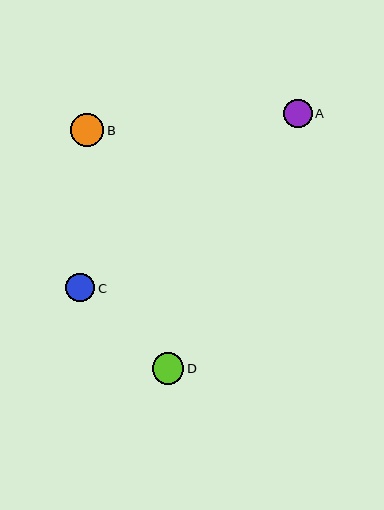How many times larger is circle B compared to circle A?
Circle B is approximately 1.2 times the size of circle A.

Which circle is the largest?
Circle B is the largest with a size of approximately 33 pixels.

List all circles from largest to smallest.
From largest to smallest: B, D, C, A.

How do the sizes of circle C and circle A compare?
Circle C and circle A are approximately the same size.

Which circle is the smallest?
Circle A is the smallest with a size of approximately 28 pixels.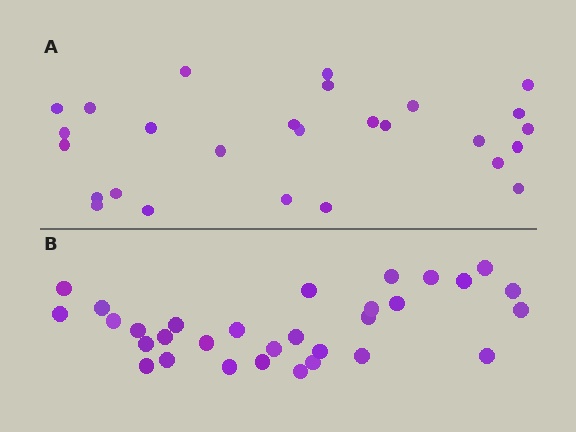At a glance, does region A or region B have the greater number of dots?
Region B (the bottom region) has more dots.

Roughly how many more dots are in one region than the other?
Region B has about 4 more dots than region A.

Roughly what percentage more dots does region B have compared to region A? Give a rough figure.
About 15% more.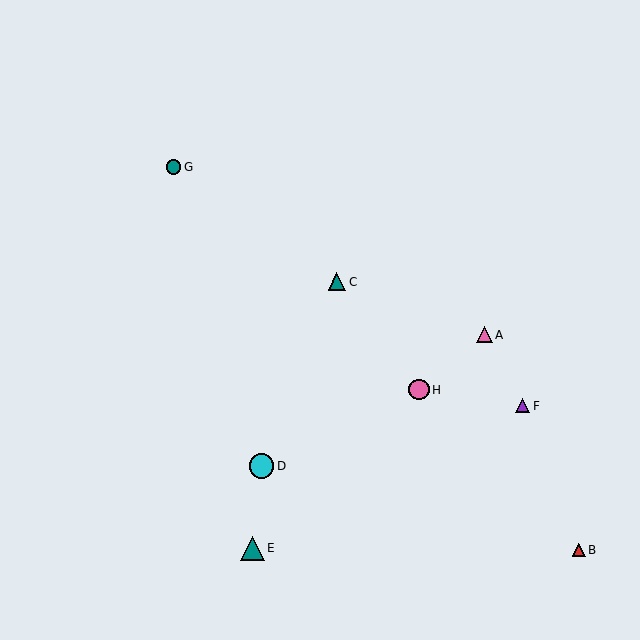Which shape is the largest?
The cyan circle (labeled D) is the largest.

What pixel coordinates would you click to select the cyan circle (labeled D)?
Click at (261, 466) to select the cyan circle D.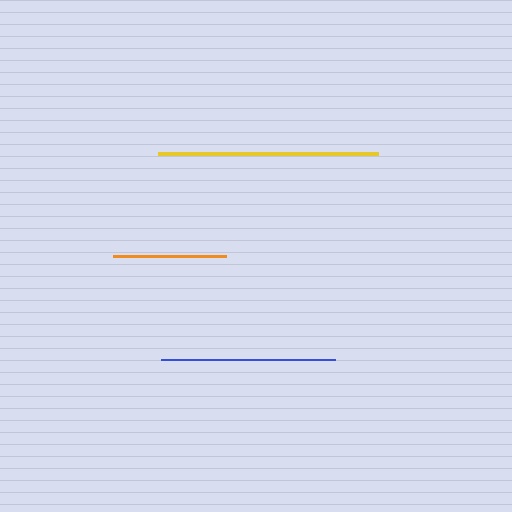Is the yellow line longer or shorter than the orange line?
The yellow line is longer than the orange line.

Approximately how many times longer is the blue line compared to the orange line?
The blue line is approximately 1.5 times the length of the orange line.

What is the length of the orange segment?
The orange segment is approximately 112 pixels long.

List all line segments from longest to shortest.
From longest to shortest: yellow, blue, orange.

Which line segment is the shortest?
The orange line is the shortest at approximately 112 pixels.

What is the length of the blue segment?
The blue segment is approximately 174 pixels long.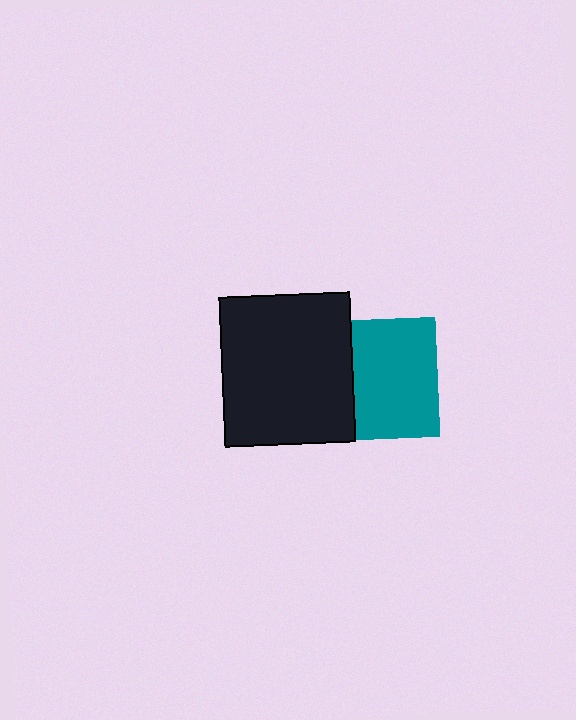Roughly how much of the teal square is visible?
Most of it is visible (roughly 70%).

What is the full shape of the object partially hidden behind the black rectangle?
The partially hidden object is a teal square.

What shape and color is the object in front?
The object in front is a black rectangle.